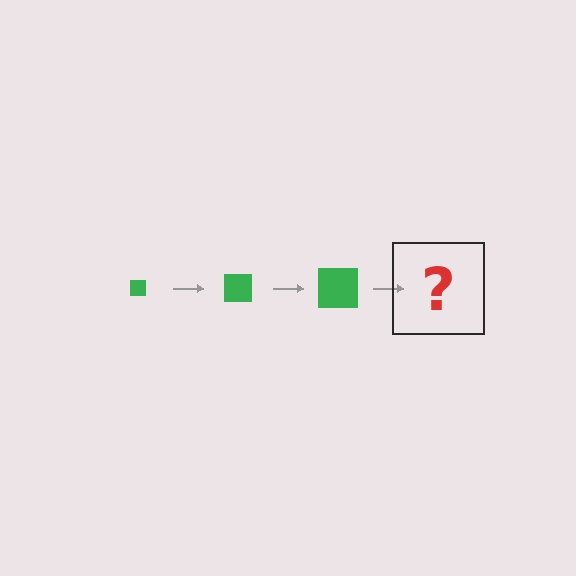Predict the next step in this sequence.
The next step is a green square, larger than the previous one.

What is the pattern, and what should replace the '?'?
The pattern is that the square gets progressively larger each step. The '?' should be a green square, larger than the previous one.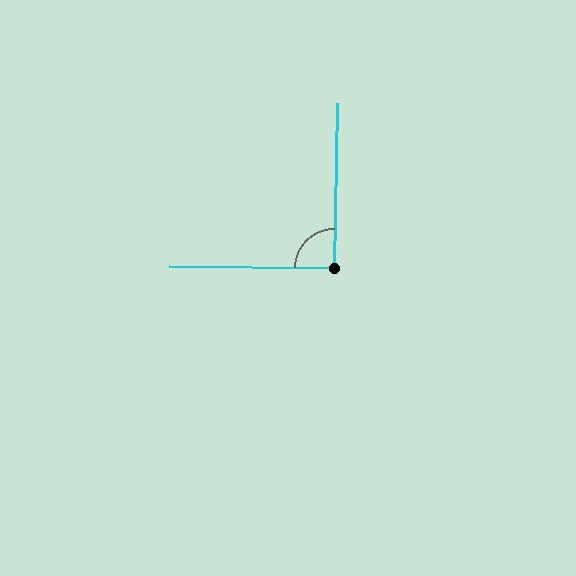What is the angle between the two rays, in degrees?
Approximately 90 degrees.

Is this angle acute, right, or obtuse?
It is approximately a right angle.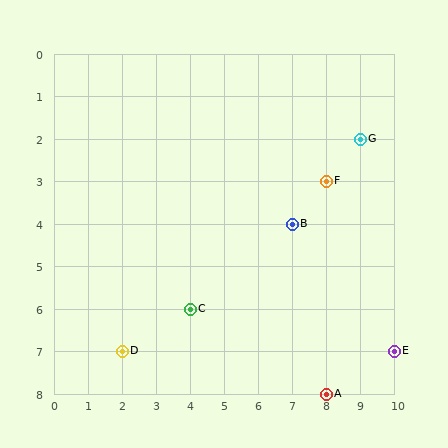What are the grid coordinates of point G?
Point G is at grid coordinates (9, 2).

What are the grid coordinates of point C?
Point C is at grid coordinates (4, 6).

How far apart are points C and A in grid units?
Points C and A are 4 columns and 2 rows apart (about 4.5 grid units diagonally).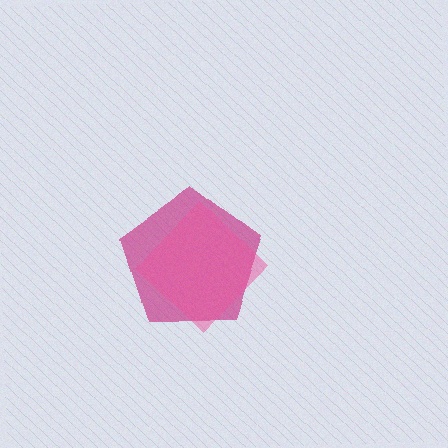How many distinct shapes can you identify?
There are 2 distinct shapes: a magenta pentagon, a pink diamond.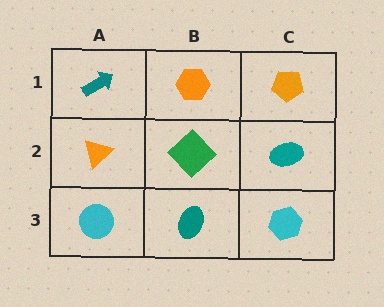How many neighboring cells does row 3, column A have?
2.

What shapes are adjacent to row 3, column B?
A green diamond (row 2, column B), a cyan circle (row 3, column A), a cyan hexagon (row 3, column C).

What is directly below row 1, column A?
An orange triangle.